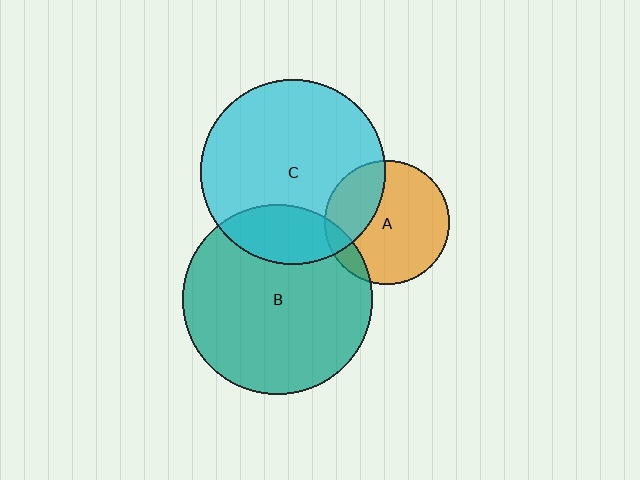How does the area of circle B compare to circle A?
Approximately 2.3 times.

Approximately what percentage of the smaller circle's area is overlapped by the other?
Approximately 20%.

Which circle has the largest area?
Circle B (teal).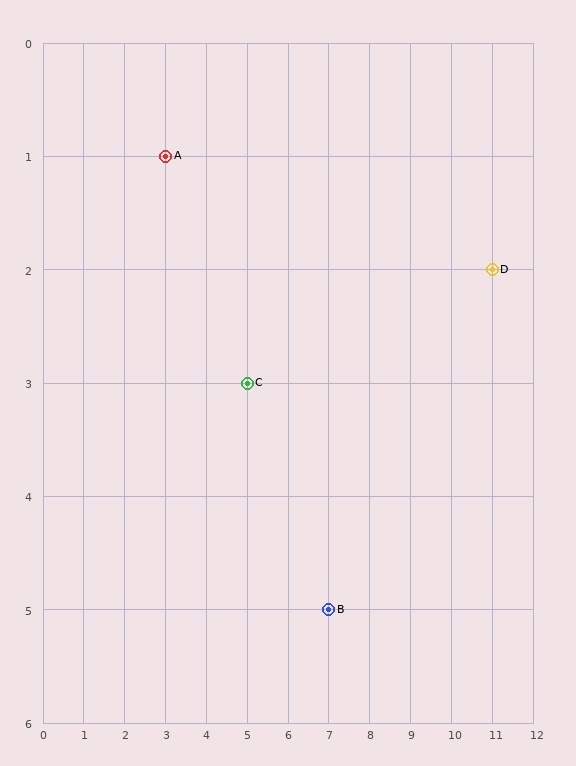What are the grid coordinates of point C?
Point C is at grid coordinates (5, 3).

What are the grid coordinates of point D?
Point D is at grid coordinates (11, 2).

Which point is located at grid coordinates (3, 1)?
Point A is at (3, 1).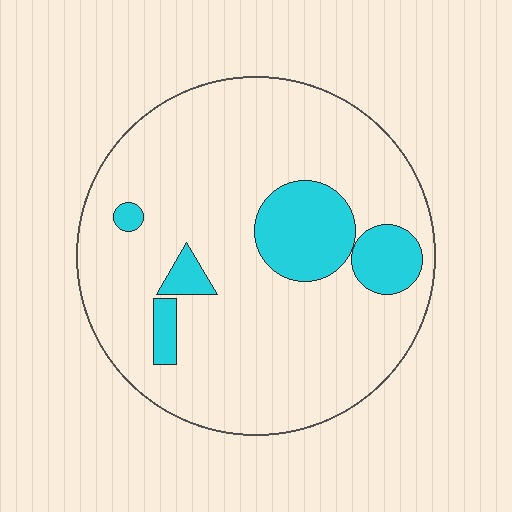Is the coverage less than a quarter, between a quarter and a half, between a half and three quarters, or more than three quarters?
Less than a quarter.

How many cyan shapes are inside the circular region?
5.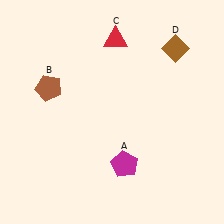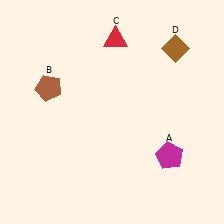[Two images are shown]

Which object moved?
The magenta pentagon (A) moved right.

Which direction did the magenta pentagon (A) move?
The magenta pentagon (A) moved right.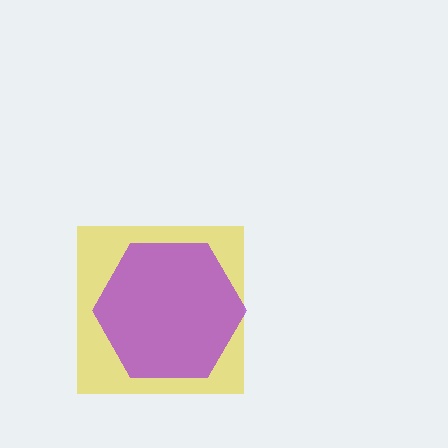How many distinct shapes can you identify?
There are 2 distinct shapes: a yellow square, a purple hexagon.